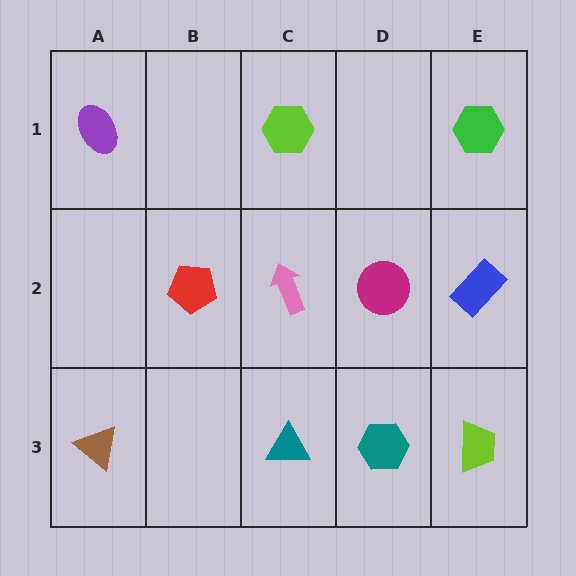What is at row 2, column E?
A blue rectangle.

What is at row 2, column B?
A red pentagon.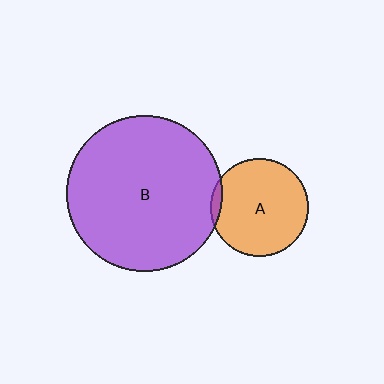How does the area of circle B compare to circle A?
Approximately 2.6 times.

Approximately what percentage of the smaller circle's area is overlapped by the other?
Approximately 5%.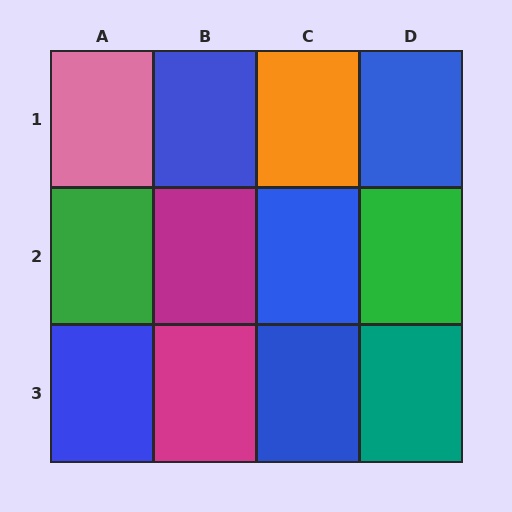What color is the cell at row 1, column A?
Pink.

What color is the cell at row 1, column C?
Orange.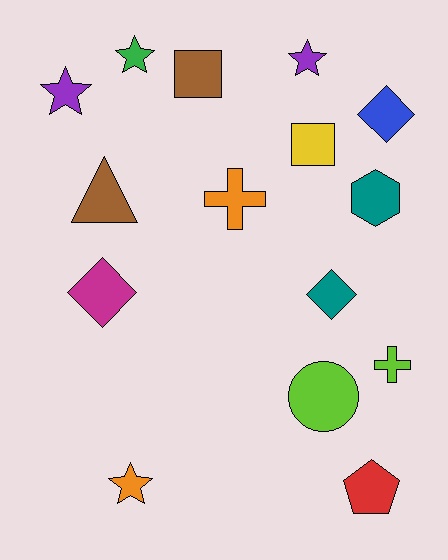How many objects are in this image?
There are 15 objects.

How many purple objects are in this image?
There are 2 purple objects.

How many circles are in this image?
There is 1 circle.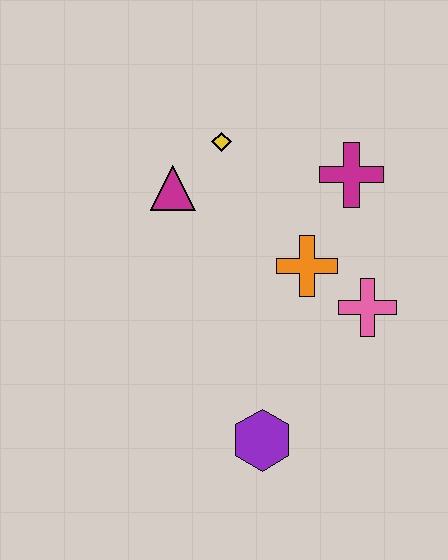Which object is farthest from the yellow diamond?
The purple hexagon is farthest from the yellow diamond.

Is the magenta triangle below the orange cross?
No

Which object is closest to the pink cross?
The orange cross is closest to the pink cross.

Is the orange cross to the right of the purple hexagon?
Yes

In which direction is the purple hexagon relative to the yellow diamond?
The purple hexagon is below the yellow diamond.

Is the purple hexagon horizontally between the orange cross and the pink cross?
No